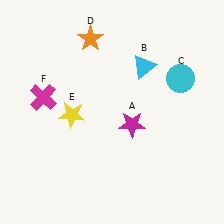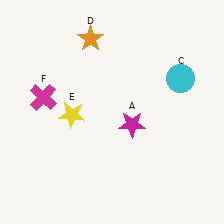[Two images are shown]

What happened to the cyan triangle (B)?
The cyan triangle (B) was removed in Image 2. It was in the top-right area of Image 1.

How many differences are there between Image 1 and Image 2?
There is 1 difference between the two images.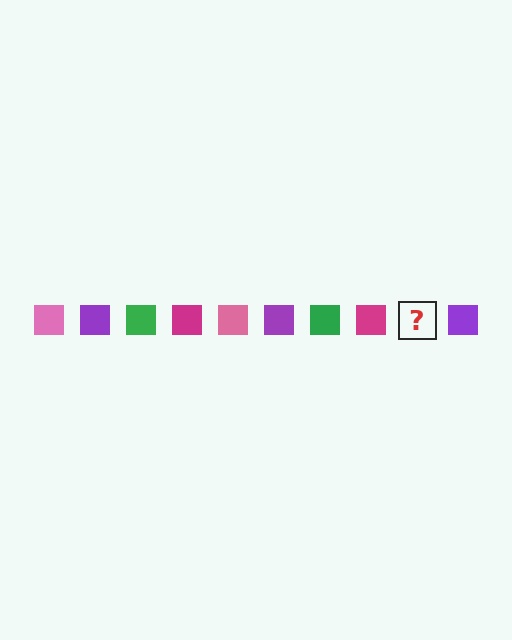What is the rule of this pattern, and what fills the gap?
The rule is that the pattern cycles through pink, purple, green, magenta squares. The gap should be filled with a pink square.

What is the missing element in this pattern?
The missing element is a pink square.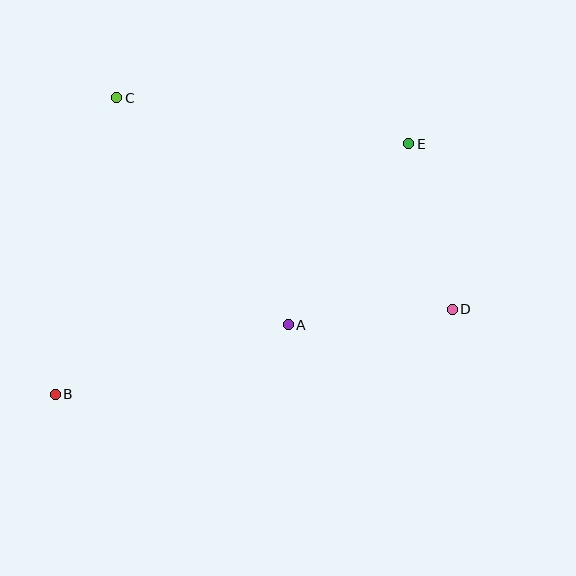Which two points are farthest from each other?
Points B and E are farthest from each other.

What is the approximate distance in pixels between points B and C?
The distance between B and C is approximately 303 pixels.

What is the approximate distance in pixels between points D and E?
The distance between D and E is approximately 171 pixels.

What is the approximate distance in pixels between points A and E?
The distance between A and E is approximately 217 pixels.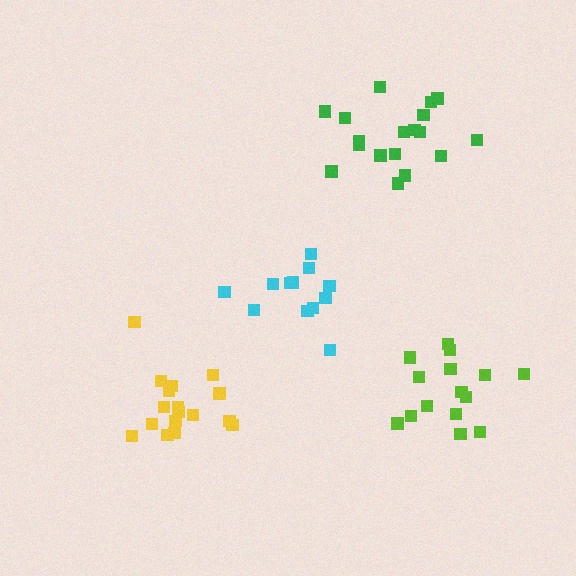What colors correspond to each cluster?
The clusters are colored: cyan, green, lime, yellow.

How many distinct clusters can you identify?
There are 4 distinct clusters.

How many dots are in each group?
Group 1: 12 dots, Group 2: 18 dots, Group 3: 15 dots, Group 4: 17 dots (62 total).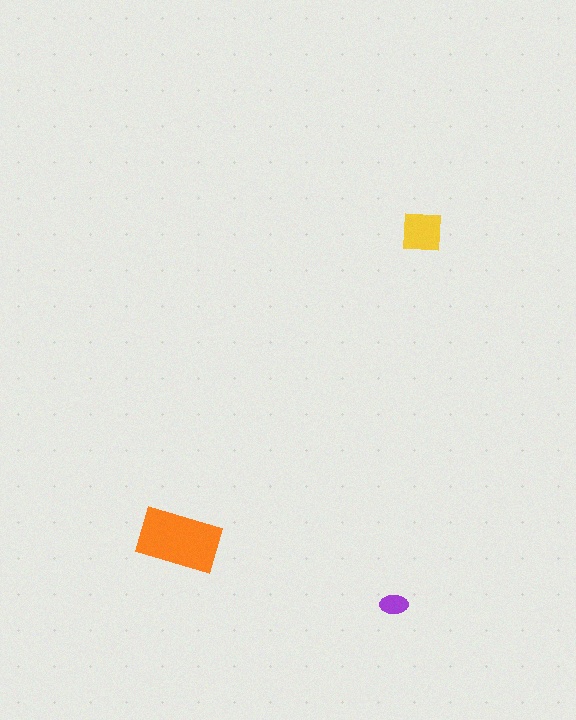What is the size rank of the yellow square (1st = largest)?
2nd.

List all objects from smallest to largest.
The purple ellipse, the yellow square, the orange rectangle.